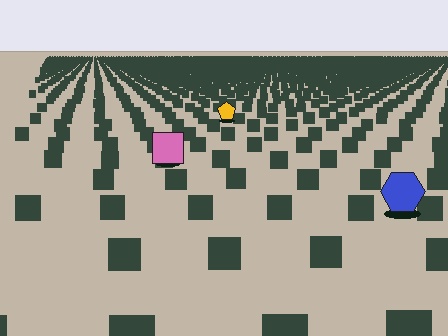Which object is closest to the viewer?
The blue hexagon is closest. The texture marks near it are larger and more spread out.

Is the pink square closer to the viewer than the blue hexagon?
No. The blue hexagon is closer — you can tell from the texture gradient: the ground texture is coarser near it.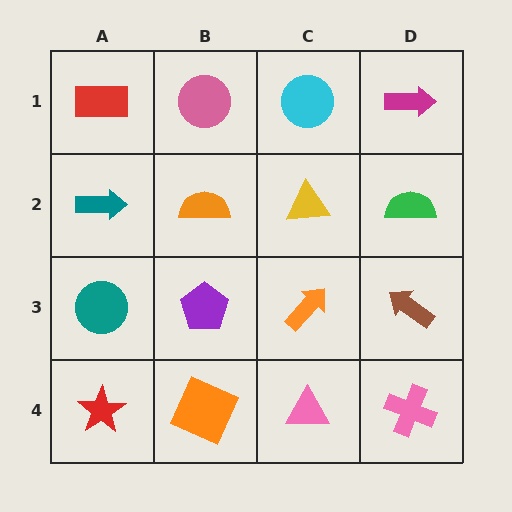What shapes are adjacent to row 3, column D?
A green semicircle (row 2, column D), a pink cross (row 4, column D), an orange arrow (row 3, column C).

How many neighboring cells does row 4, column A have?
2.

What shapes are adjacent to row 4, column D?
A brown arrow (row 3, column D), a pink triangle (row 4, column C).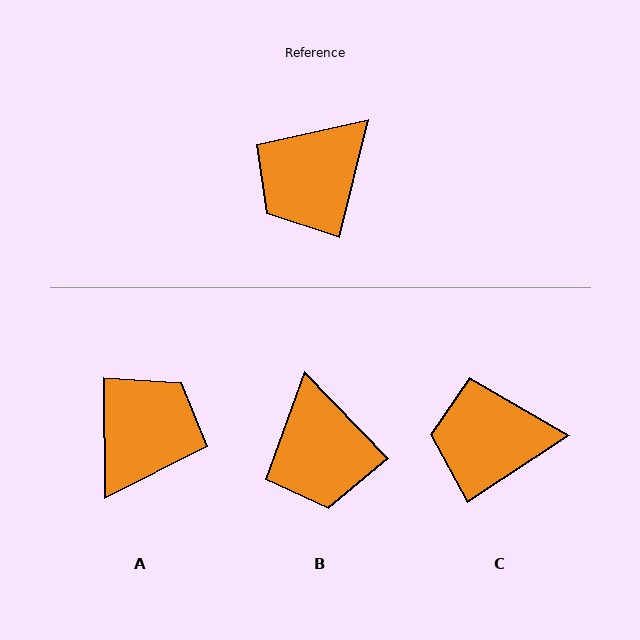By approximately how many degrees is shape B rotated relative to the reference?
Approximately 58 degrees counter-clockwise.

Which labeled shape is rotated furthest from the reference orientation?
A, about 166 degrees away.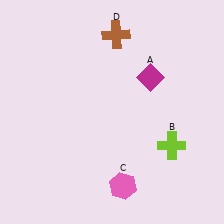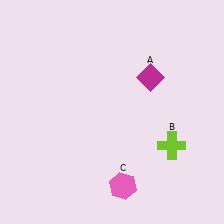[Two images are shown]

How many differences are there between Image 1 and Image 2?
There is 1 difference between the two images.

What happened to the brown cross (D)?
The brown cross (D) was removed in Image 2. It was in the top-right area of Image 1.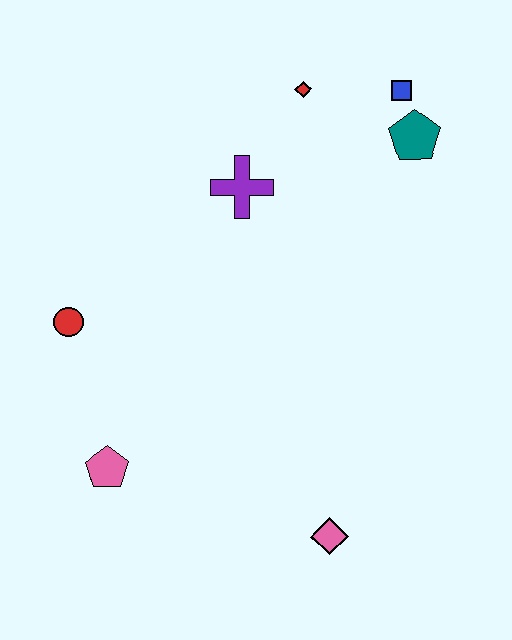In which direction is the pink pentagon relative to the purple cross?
The pink pentagon is below the purple cross.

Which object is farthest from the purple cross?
The pink diamond is farthest from the purple cross.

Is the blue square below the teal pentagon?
No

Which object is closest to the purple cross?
The red diamond is closest to the purple cross.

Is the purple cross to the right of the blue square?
No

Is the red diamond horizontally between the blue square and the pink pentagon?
Yes